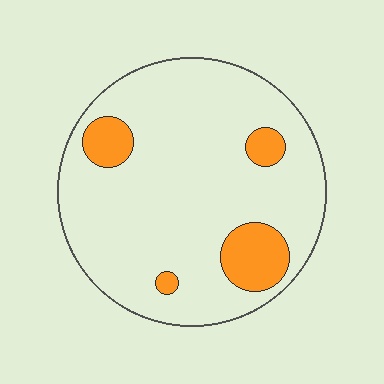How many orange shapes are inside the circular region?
4.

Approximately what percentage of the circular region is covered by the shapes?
Approximately 15%.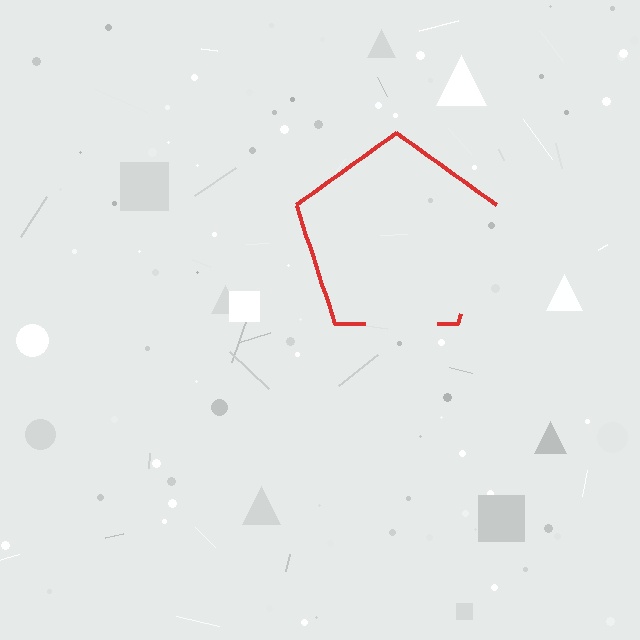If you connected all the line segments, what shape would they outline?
They would outline a pentagon.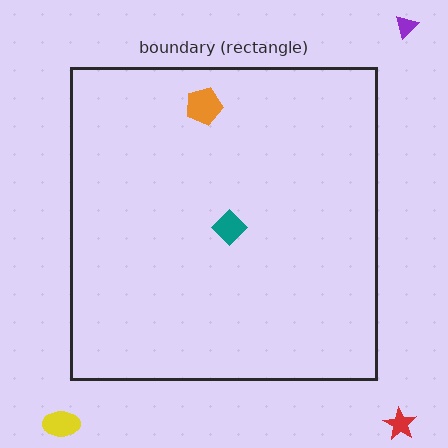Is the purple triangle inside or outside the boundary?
Outside.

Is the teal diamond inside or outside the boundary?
Inside.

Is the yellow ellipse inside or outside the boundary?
Outside.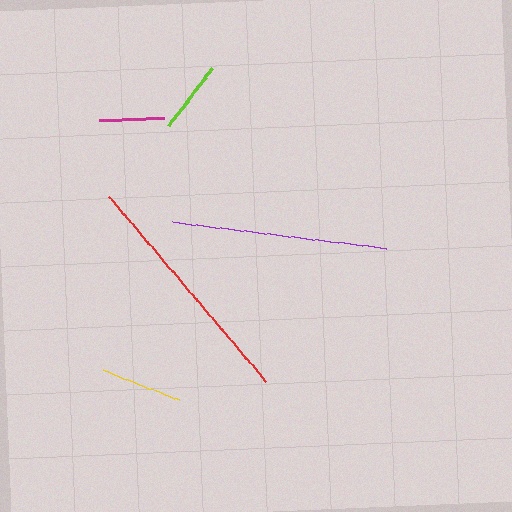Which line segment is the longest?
The red line is the longest at approximately 242 pixels.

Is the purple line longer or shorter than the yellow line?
The purple line is longer than the yellow line.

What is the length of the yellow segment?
The yellow segment is approximately 82 pixels long.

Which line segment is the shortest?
The magenta line is the shortest at approximately 66 pixels.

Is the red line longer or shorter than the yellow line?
The red line is longer than the yellow line.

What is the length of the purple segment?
The purple segment is approximately 216 pixels long.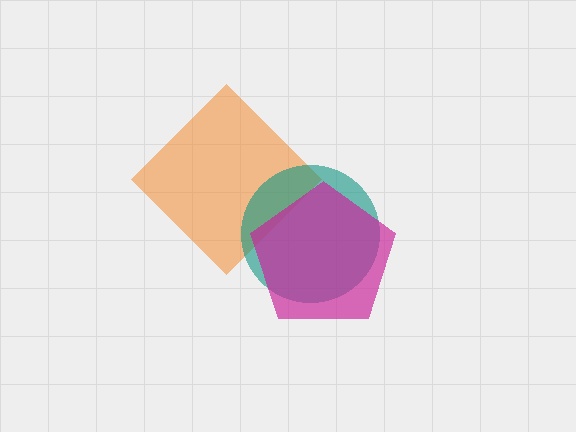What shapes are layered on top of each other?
The layered shapes are: an orange diamond, a teal circle, a magenta pentagon.